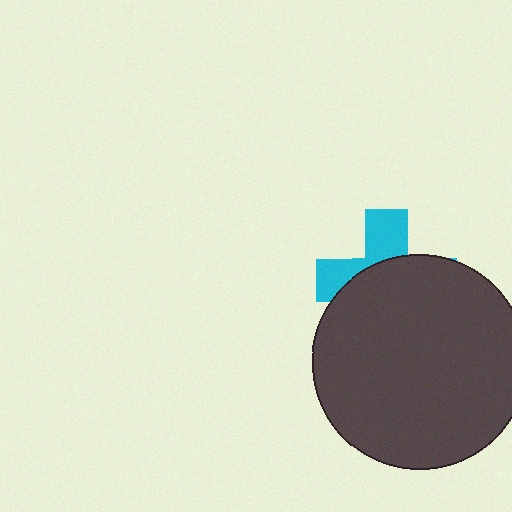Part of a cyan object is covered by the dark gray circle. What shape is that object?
It is a cross.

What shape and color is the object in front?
The object in front is a dark gray circle.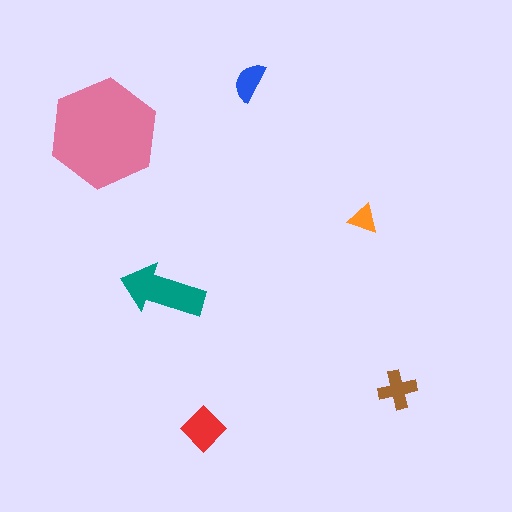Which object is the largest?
The pink hexagon.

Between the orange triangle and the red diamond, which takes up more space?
The red diamond.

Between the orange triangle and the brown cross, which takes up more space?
The brown cross.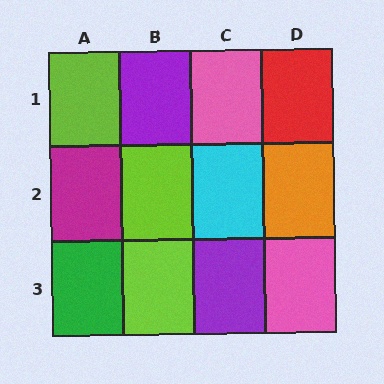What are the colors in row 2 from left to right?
Magenta, lime, cyan, orange.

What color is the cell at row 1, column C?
Pink.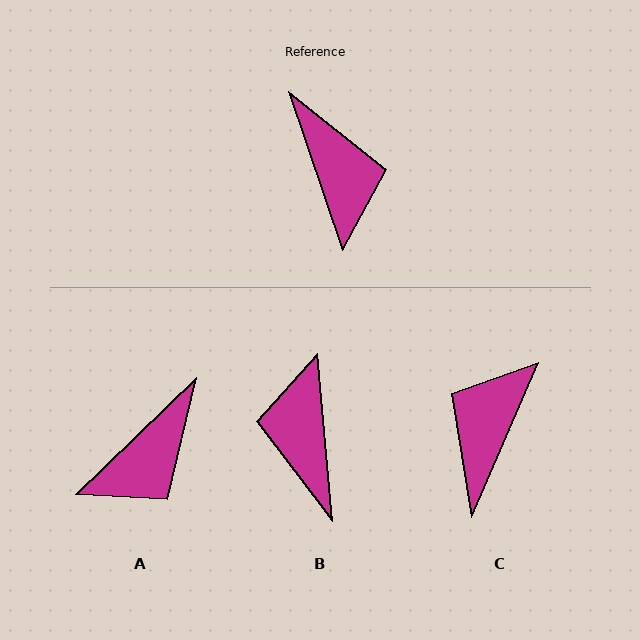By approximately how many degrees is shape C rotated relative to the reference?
Approximately 138 degrees counter-clockwise.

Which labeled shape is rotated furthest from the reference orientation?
B, about 166 degrees away.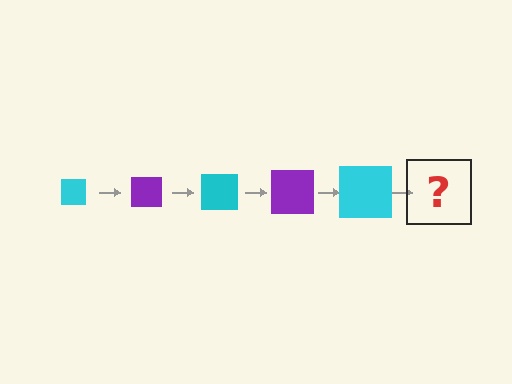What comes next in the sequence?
The next element should be a purple square, larger than the previous one.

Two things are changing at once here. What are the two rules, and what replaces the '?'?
The two rules are that the square grows larger each step and the color cycles through cyan and purple. The '?' should be a purple square, larger than the previous one.